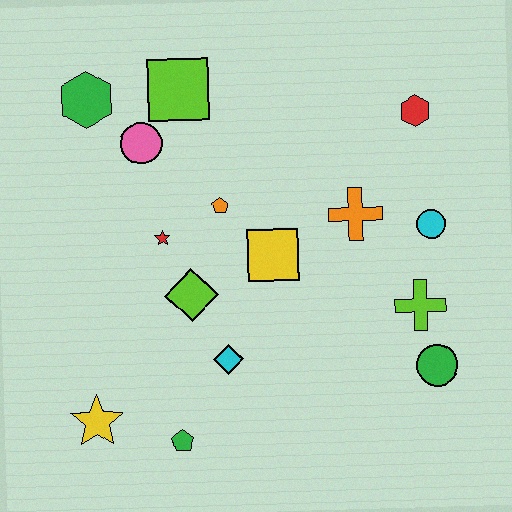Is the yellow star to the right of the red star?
No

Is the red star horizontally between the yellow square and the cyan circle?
No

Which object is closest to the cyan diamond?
The lime diamond is closest to the cyan diamond.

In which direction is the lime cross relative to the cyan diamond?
The lime cross is to the right of the cyan diamond.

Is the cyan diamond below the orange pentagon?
Yes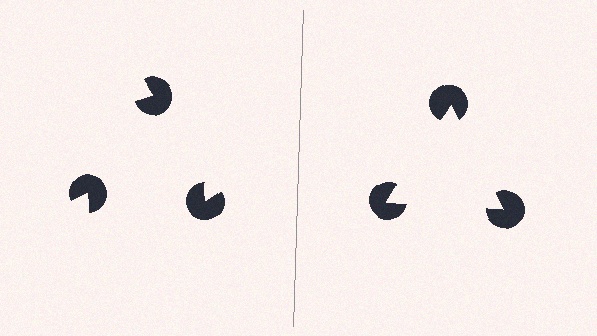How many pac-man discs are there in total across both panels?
6 — 3 on each side.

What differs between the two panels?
The pac-man discs are positioned identically on both sides; only the wedge orientations differ. On the right they align to a triangle; on the left they are misaligned.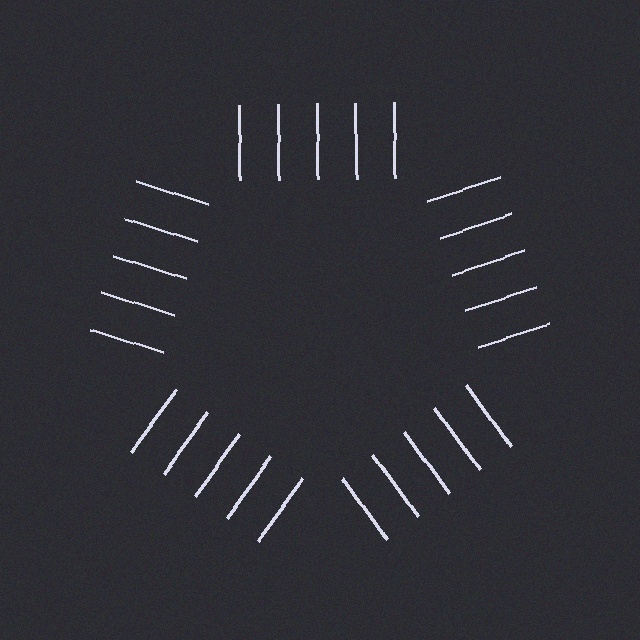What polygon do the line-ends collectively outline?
An illusory pentagon — the line segments terminate on its edges but no continuous stroke is drawn.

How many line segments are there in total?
25 — 5 along each of the 5 edges.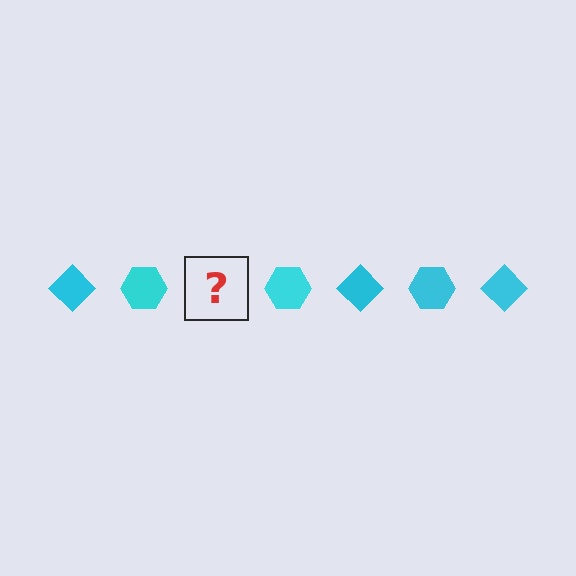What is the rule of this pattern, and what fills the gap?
The rule is that the pattern cycles through diamond, hexagon shapes in cyan. The gap should be filled with a cyan diamond.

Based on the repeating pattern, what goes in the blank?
The blank should be a cyan diamond.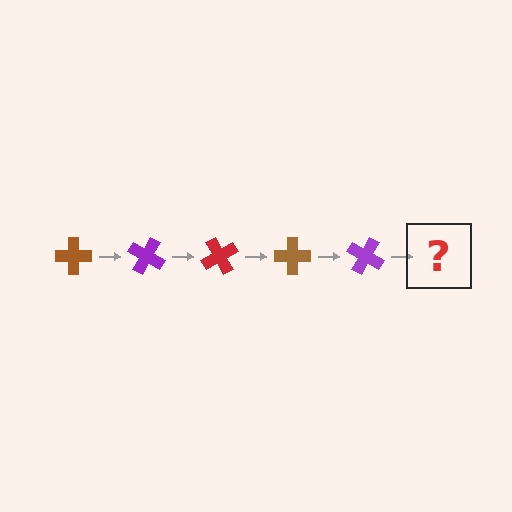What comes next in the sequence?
The next element should be a red cross, rotated 150 degrees from the start.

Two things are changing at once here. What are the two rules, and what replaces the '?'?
The two rules are that it rotates 30 degrees each step and the color cycles through brown, purple, and red. The '?' should be a red cross, rotated 150 degrees from the start.